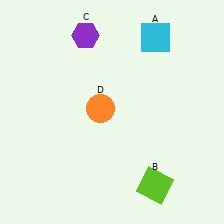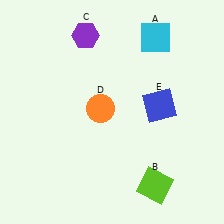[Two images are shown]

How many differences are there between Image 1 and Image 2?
There is 1 difference between the two images.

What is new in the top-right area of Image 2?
A blue square (E) was added in the top-right area of Image 2.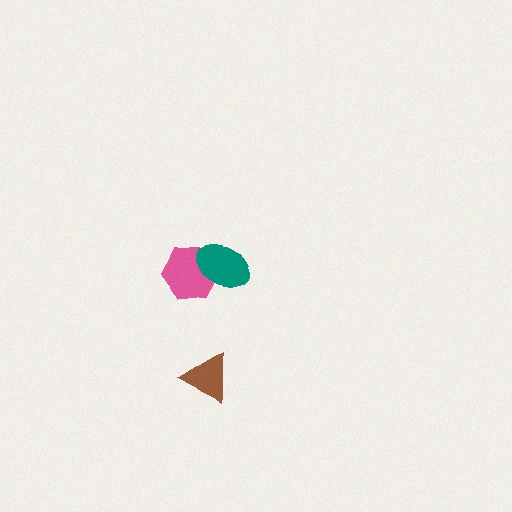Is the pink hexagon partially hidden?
Yes, it is partially covered by another shape.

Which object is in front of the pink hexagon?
The teal ellipse is in front of the pink hexagon.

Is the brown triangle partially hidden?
No, no other shape covers it.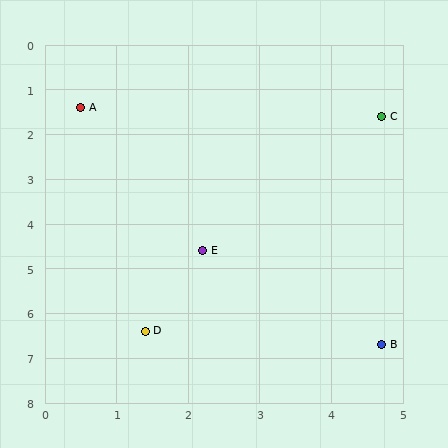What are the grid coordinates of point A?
Point A is at approximately (0.5, 1.4).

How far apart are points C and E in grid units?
Points C and E are about 3.9 grid units apart.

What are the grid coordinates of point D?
Point D is at approximately (1.4, 6.4).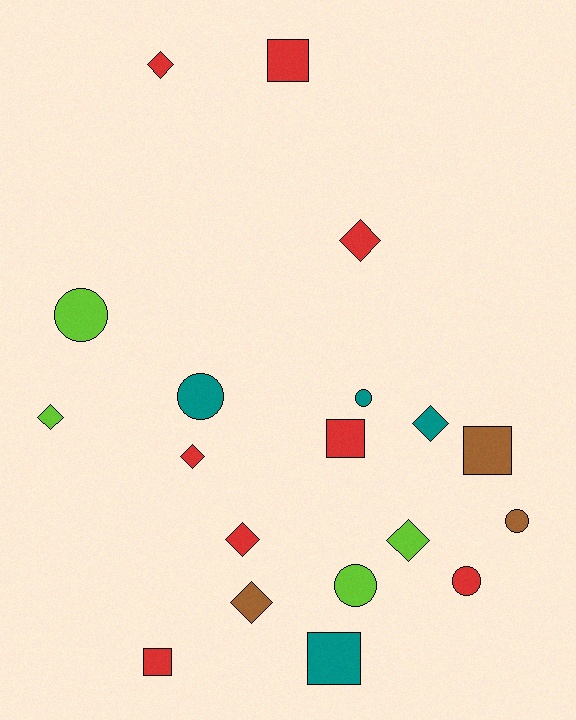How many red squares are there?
There are 3 red squares.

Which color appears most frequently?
Red, with 8 objects.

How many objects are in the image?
There are 19 objects.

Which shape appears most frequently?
Diamond, with 8 objects.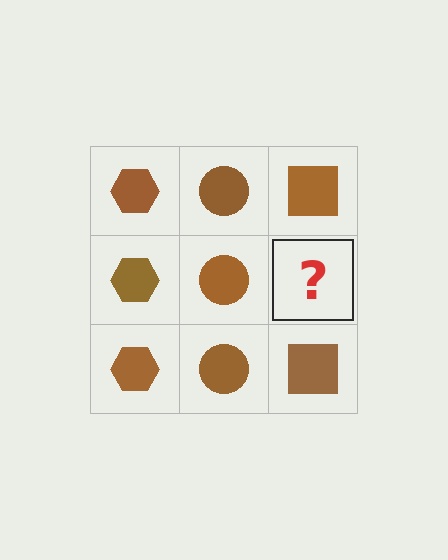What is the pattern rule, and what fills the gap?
The rule is that each column has a consistent shape. The gap should be filled with a brown square.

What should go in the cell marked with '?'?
The missing cell should contain a brown square.